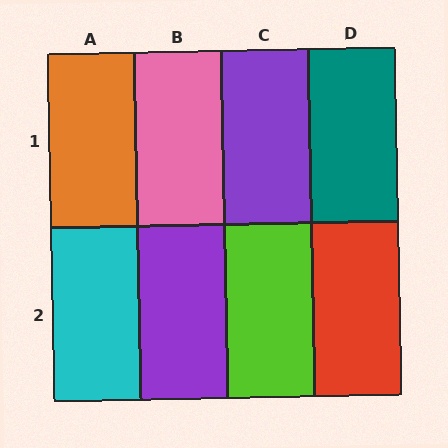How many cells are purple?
2 cells are purple.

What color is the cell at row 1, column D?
Teal.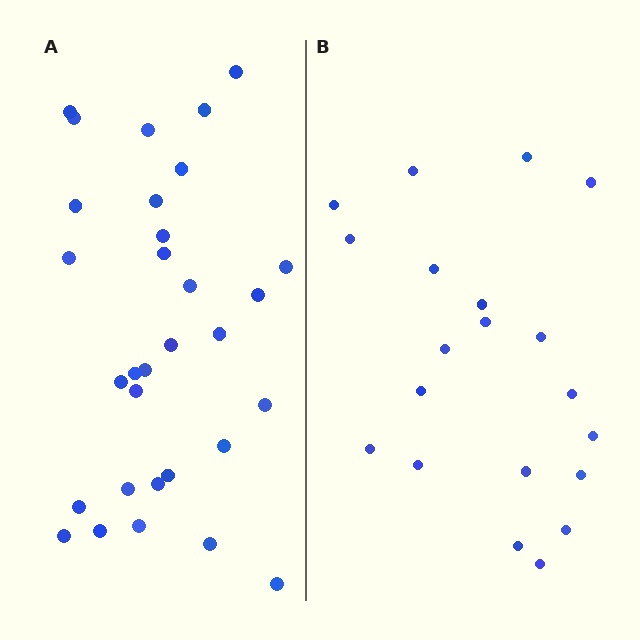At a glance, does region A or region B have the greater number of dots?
Region A (the left region) has more dots.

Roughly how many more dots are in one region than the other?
Region A has roughly 12 or so more dots than region B.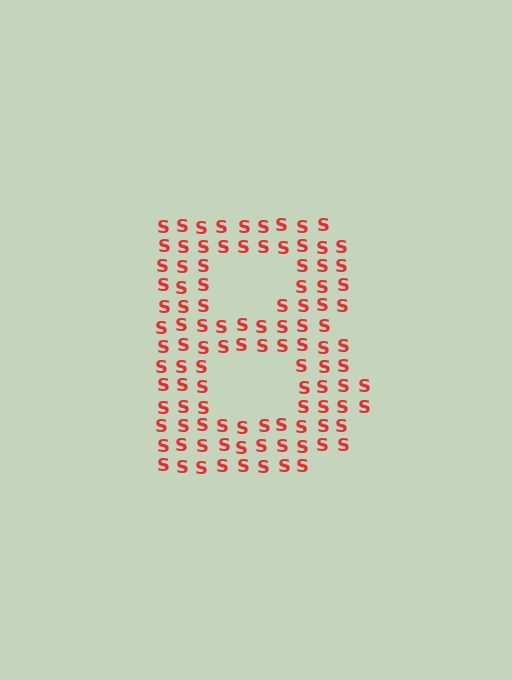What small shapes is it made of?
It is made of small letter S's.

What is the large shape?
The large shape is the letter B.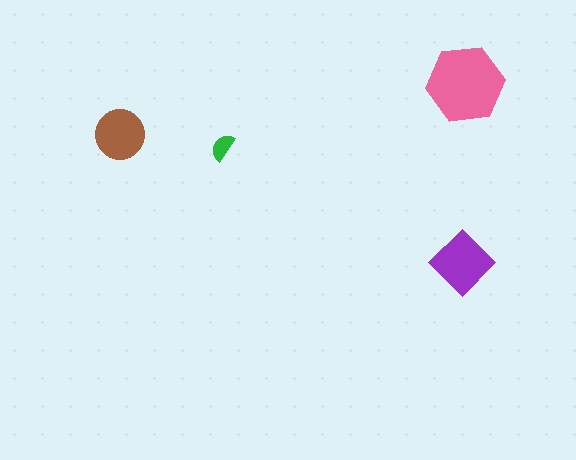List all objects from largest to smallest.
The pink hexagon, the purple diamond, the brown circle, the green semicircle.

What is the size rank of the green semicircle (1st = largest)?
4th.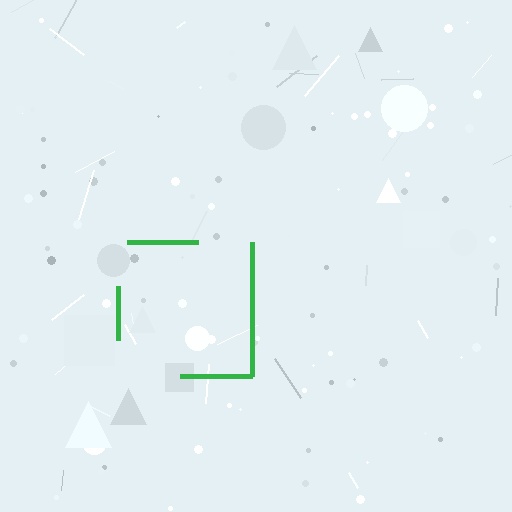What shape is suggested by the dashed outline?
The dashed outline suggests a square.